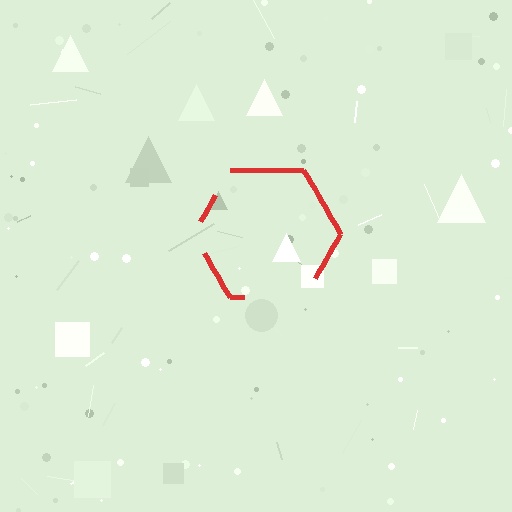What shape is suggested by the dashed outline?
The dashed outline suggests a hexagon.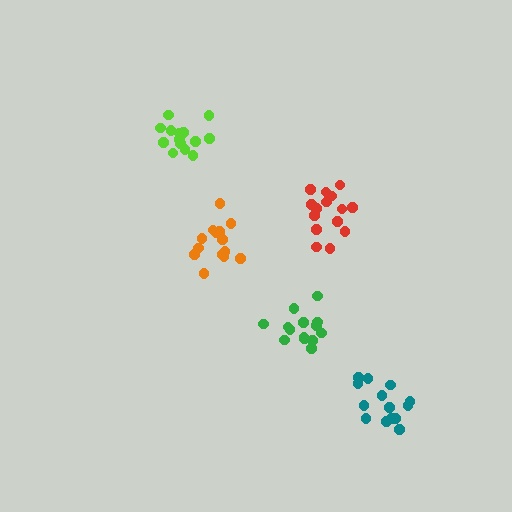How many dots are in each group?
Group 1: 14 dots, Group 2: 15 dots, Group 3: 14 dots, Group 4: 14 dots, Group 5: 14 dots (71 total).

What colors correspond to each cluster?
The clusters are colored: lime, red, green, teal, orange.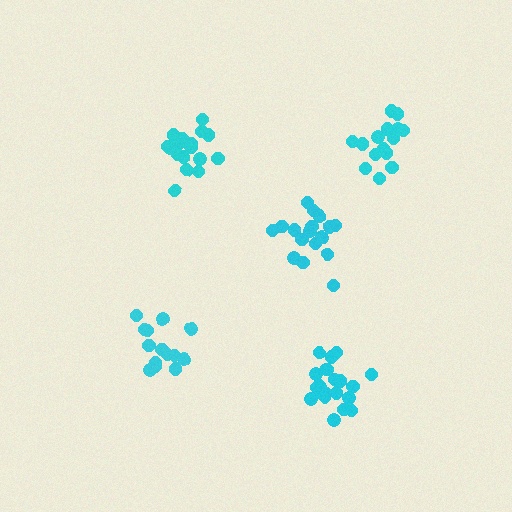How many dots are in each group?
Group 1: 14 dots, Group 2: 20 dots, Group 3: 17 dots, Group 4: 17 dots, Group 5: 15 dots (83 total).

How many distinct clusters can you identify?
There are 5 distinct clusters.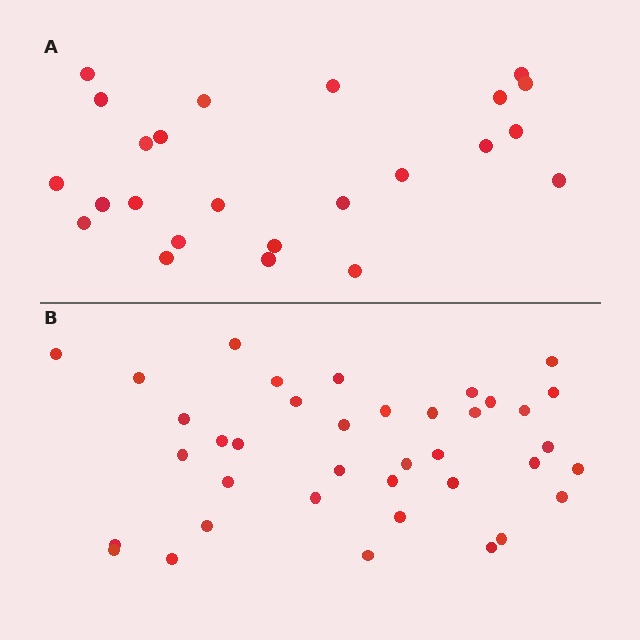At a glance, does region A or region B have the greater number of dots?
Region B (the bottom region) has more dots.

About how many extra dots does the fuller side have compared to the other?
Region B has approximately 15 more dots than region A.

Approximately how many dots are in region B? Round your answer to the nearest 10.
About 40 dots. (The exact count is 38, which rounds to 40.)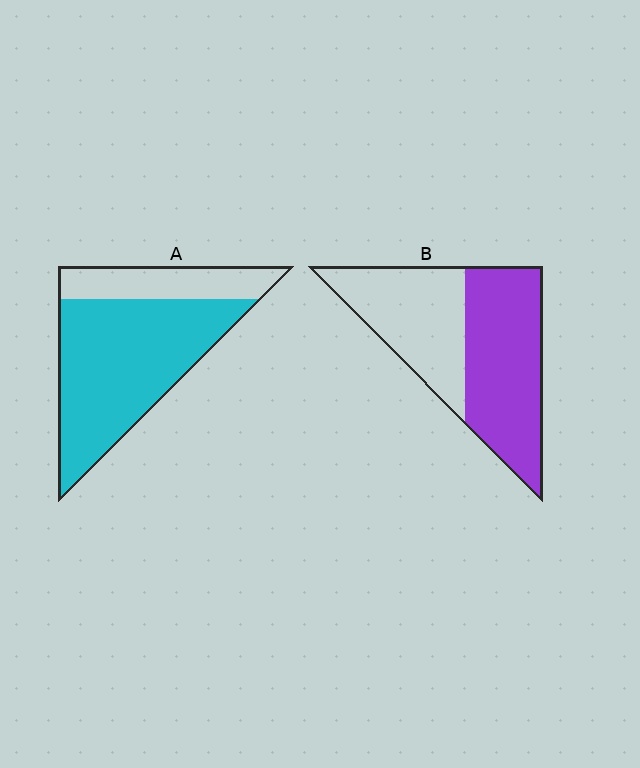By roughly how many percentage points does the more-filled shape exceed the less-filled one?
By roughly 20 percentage points (A over B).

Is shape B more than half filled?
Yes.